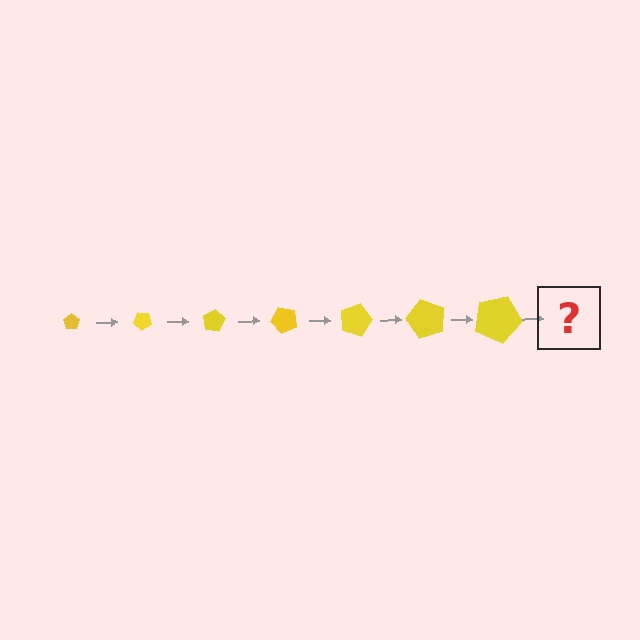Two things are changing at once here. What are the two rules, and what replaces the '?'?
The two rules are that the pentagon grows larger each step and it rotates 40 degrees each step. The '?' should be a pentagon, larger than the previous one and rotated 280 degrees from the start.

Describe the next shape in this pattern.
It should be a pentagon, larger than the previous one and rotated 280 degrees from the start.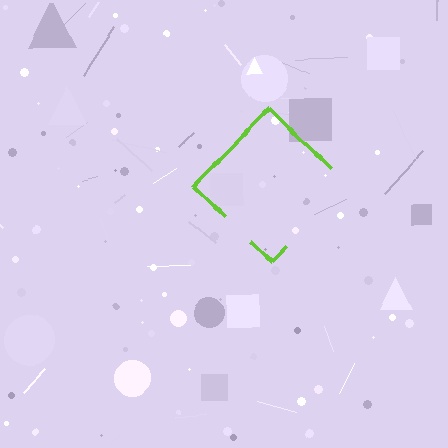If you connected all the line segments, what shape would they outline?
They would outline a diamond.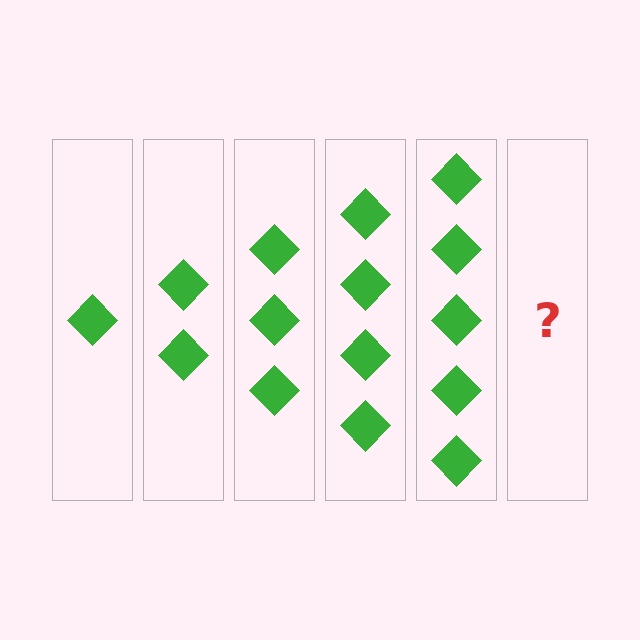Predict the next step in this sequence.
The next step is 6 diamonds.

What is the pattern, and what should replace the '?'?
The pattern is that each step adds one more diamond. The '?' should be 6 diamonds.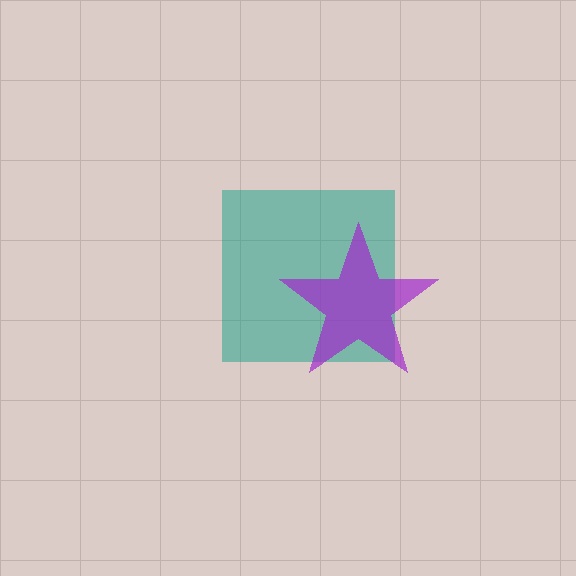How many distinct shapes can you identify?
There are 2 distinct shapes: a teal square, a purple star.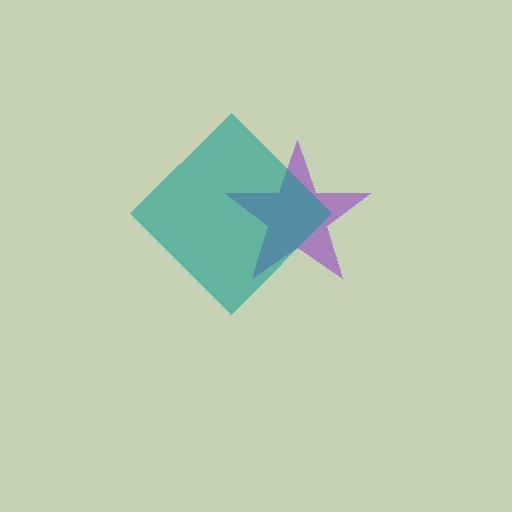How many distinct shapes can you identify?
There are 2 distinct shapes: a purple star, a teal diamond.